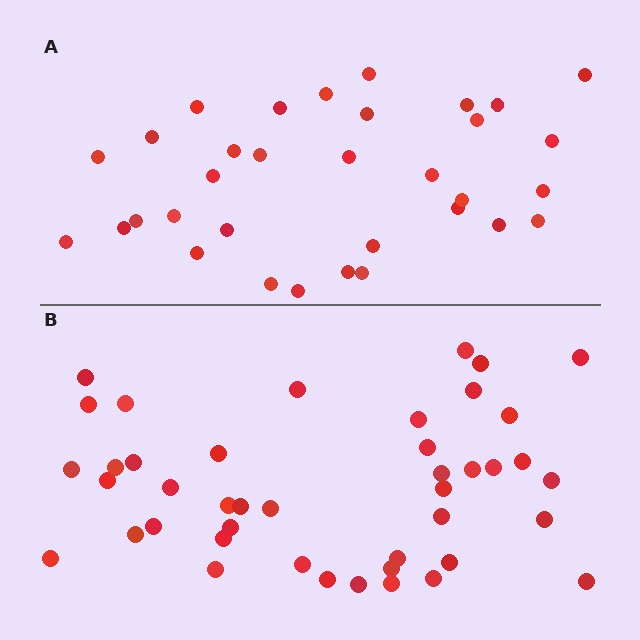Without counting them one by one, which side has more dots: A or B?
Region B (the bottom region) has more dots.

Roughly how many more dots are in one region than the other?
Region B has roughly 10 or so more dots than region A.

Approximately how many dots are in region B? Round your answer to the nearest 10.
About 40 dots. (The exact count is 43, which rounds to 40.)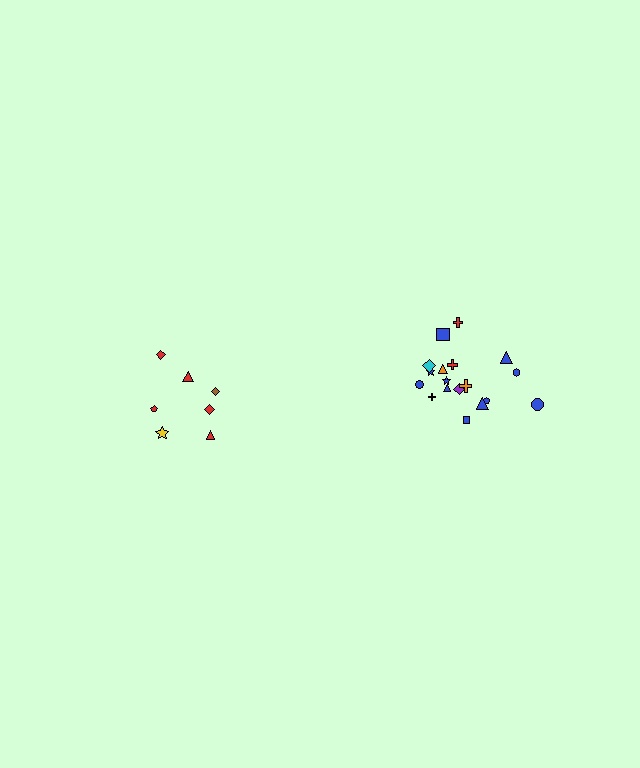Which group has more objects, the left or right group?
The right group.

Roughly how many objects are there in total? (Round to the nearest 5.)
Roughly 25 objects in total.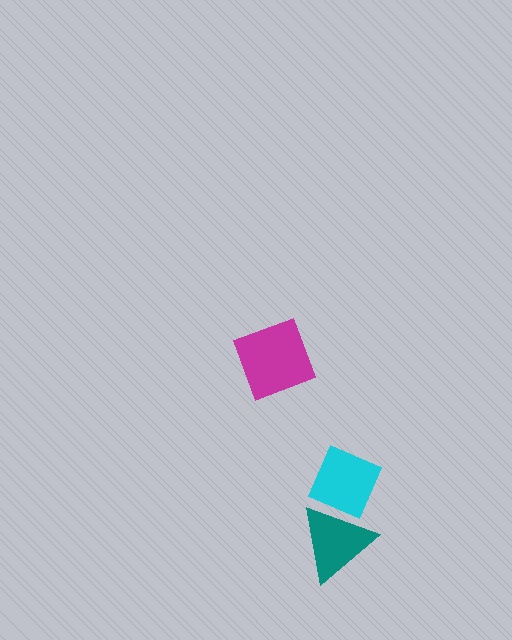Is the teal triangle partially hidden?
No, no other shape covers it.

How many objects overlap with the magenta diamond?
0 objects overlap with the magenta diamond.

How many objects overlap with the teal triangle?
1 object overlaps with the teal triangle.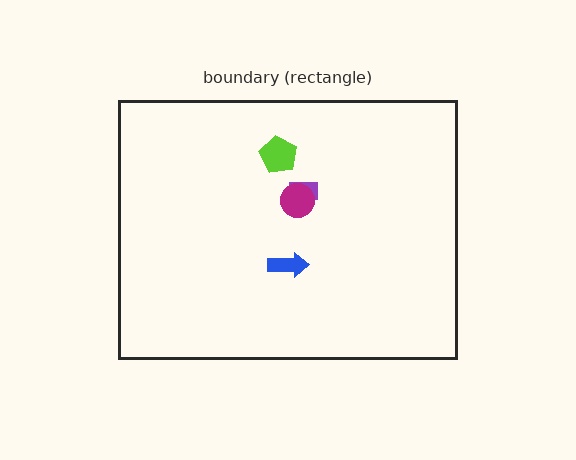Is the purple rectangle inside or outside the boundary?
Inside.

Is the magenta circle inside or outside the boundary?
Inside.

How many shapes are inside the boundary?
4 inside, 0 outside.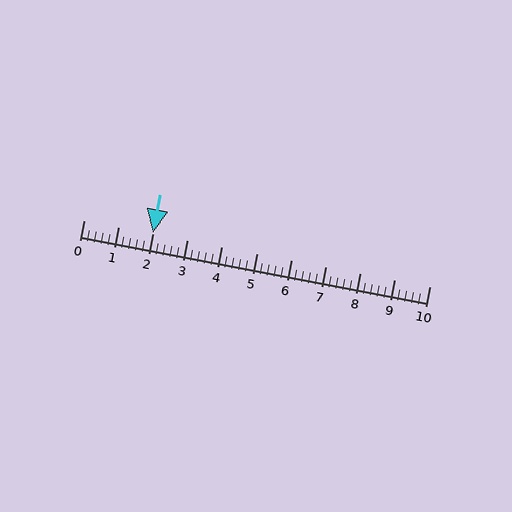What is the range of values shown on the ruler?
The ruler shows values from 0 to 10.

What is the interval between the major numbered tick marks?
The major tick marks are spaced 1 units apart.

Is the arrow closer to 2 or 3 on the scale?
The arrow is closer to 2.